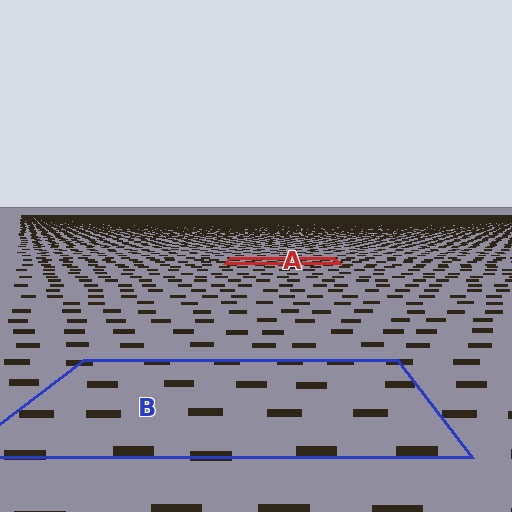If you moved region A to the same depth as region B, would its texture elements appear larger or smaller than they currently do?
They would appear larger. At a closer depth, the same texture elements are projected at a bigger on-screen size.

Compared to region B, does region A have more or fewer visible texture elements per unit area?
Region A has more texture elements per unit area — they are packed more densely because it is farther away.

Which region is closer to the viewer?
Region B is closer. The texture elements there are larger and more spread out.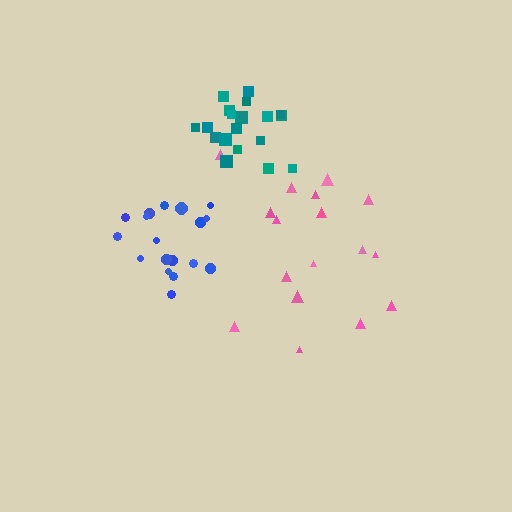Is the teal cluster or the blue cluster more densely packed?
Blue.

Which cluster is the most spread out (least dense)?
Pink.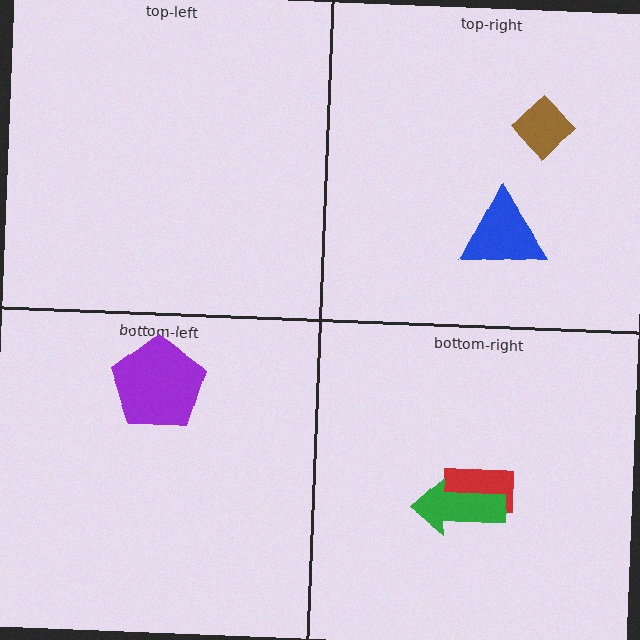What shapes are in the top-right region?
The blue triangle, the brown diamond.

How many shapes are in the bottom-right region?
2.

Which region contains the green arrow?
The bottom-right region.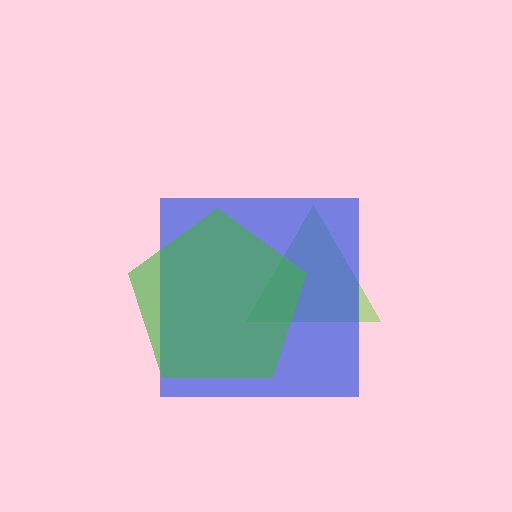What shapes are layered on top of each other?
The layered shapes are: a lime triangle, a blue square, a green pentagon.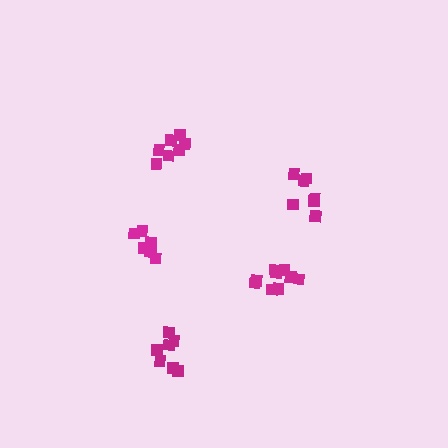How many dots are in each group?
Group 1: 7 dots, Group 2: 6 dots, Group 3: 7 dots, Group 4: 9 dots, Group 5: 7 dots (36 total).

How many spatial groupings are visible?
There are 5 spatial groupings.